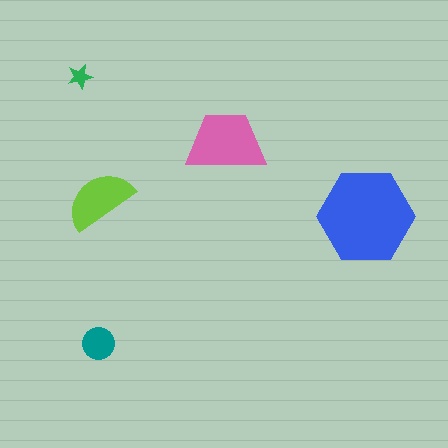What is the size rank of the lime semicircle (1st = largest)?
3rd.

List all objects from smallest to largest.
The green star, the teal circle, the lime semicircle, the pink trapezoid, the blue hexagon.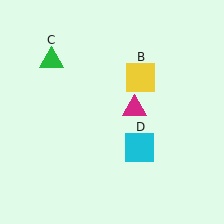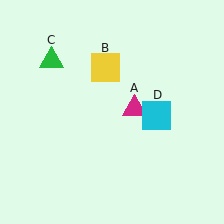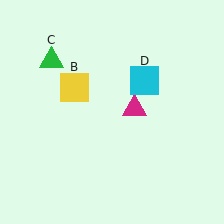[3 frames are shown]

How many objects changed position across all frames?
2 objects changed position: yellow square (object B), cyan square (object D).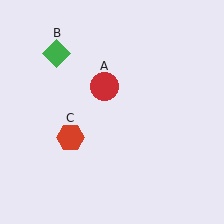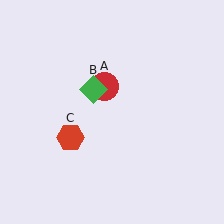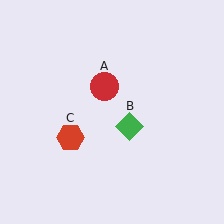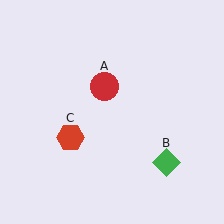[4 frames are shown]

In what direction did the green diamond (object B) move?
The green diamond (object B) moved down and to the right.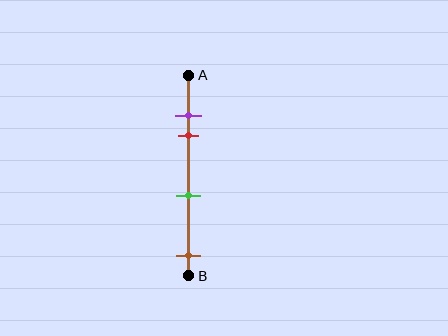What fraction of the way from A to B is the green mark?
The green mark is approximately 60% (0.6) of the way from A to B.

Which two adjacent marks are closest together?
The purple and red marks are the closest adjacent pair.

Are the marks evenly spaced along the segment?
No, the marks are not evenly spaced.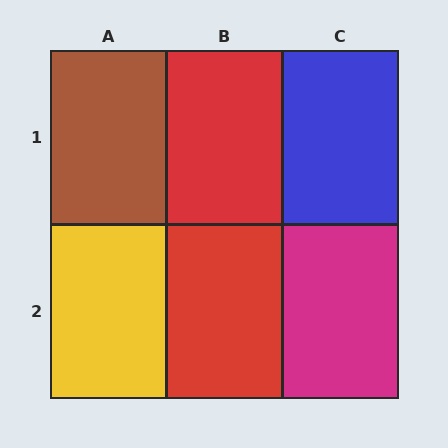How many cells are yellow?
1 cell is yellow.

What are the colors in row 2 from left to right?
Yellow, red, magenta.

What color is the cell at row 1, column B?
Red.